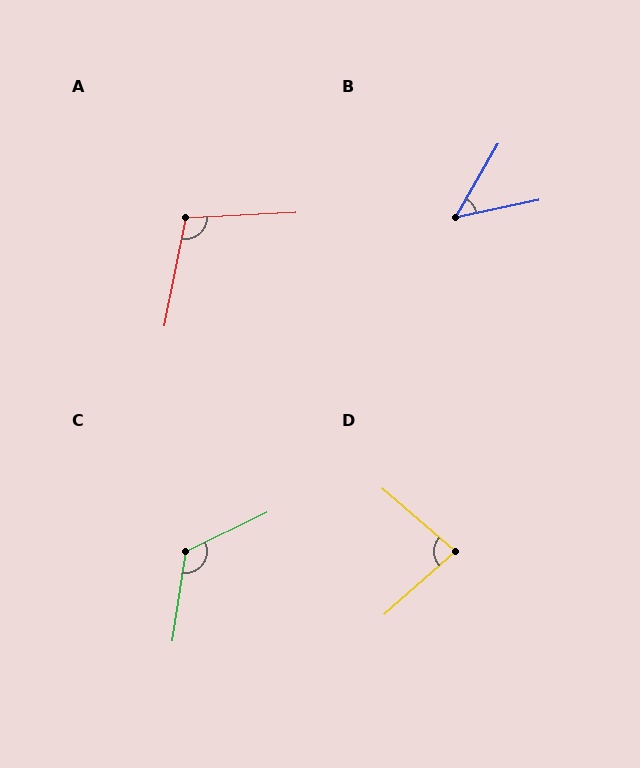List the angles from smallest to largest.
B (48°), D (82°), A (104°), C (124°).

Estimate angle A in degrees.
Approximately 104 degrees.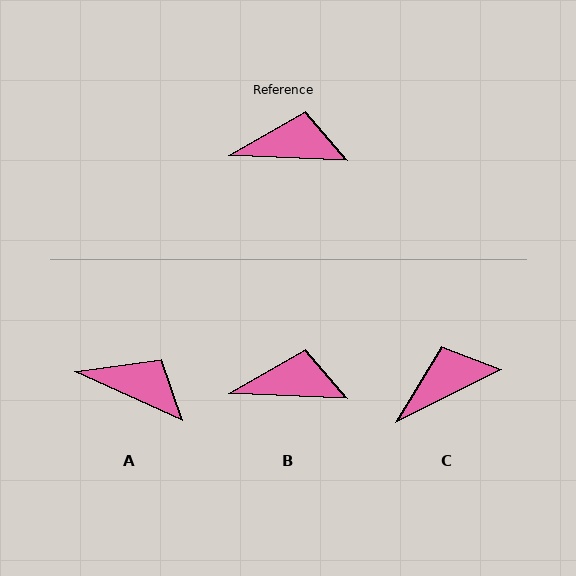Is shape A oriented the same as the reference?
No, it is off by about 22 degrees.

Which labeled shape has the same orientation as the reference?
B.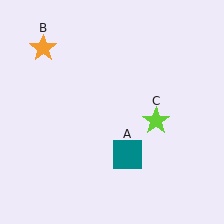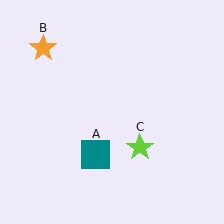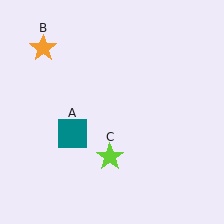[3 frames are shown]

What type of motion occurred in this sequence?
The teal square (object A), lime star (object C) rotated clockwise around the center of the scene.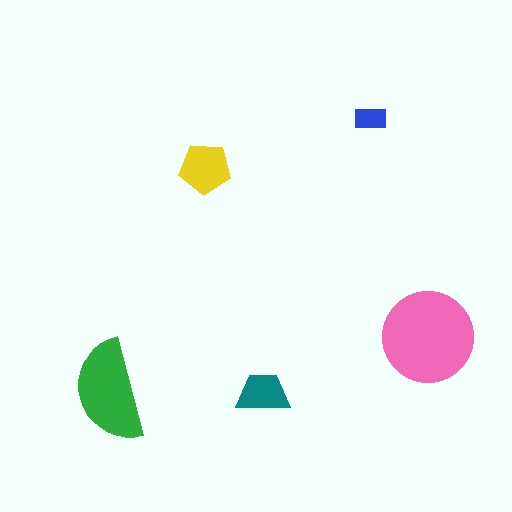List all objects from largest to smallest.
The pink circle, the green semicircle, the yellow pentagon, the teal trapezoid, the blue rectangle.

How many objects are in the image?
There are 5 objects in the image.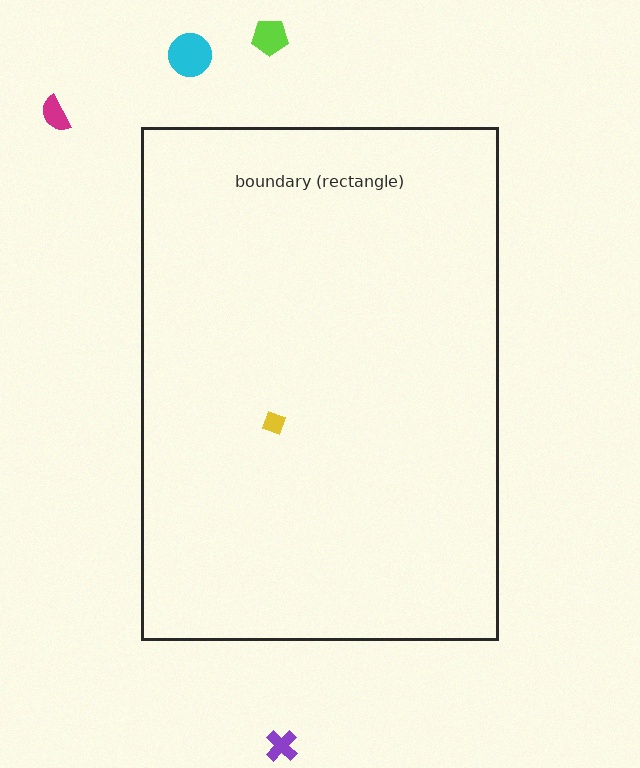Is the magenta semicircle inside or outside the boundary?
Outside.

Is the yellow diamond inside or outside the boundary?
Inside.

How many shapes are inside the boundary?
1 inside, 4 outside.